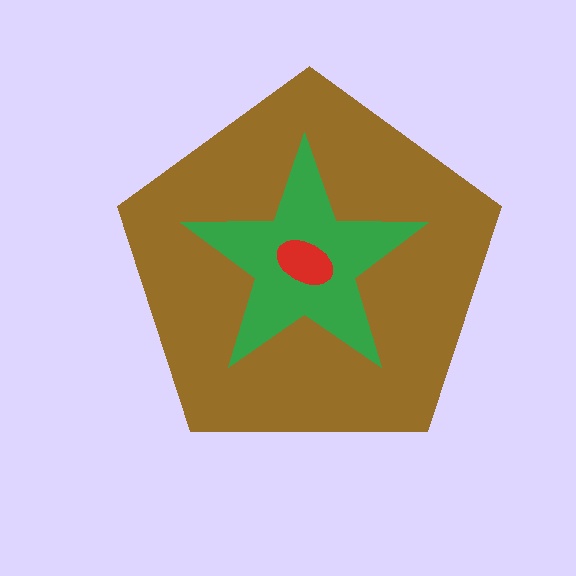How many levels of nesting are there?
3.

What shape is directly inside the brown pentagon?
The green star.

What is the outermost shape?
The brown pentagon.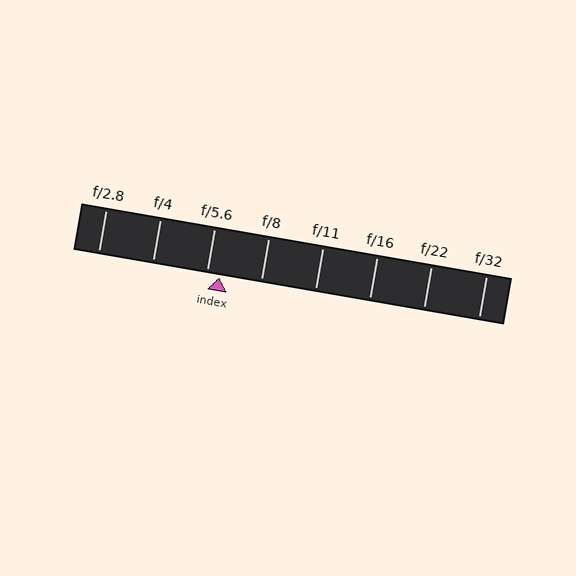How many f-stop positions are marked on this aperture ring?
There are 8 f-stop positions marked.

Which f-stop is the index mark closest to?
The index mark is closest to f/5.6.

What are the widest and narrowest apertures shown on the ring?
The widest aperture shown is f/2.8 and the narrowest is f/32.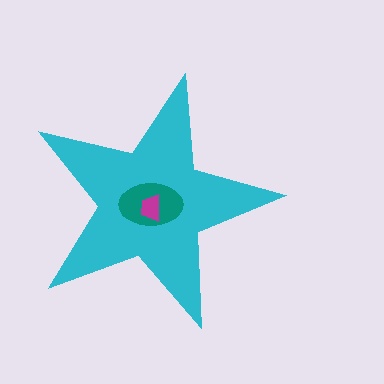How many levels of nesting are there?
3.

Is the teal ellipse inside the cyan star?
Yes.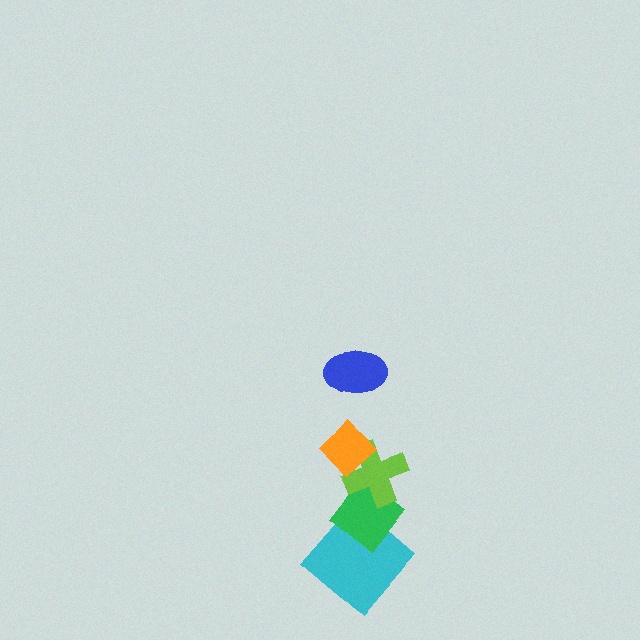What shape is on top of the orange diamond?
The blue ellipse is on top of the orange diamond.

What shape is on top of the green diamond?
The lime cross is on top of the green diamond.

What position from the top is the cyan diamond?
The cyan diamond is 5th from the top.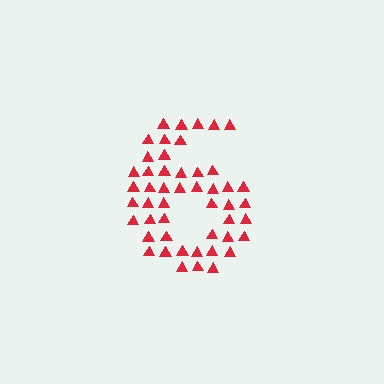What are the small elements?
The small elements are triangles.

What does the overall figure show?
The overall figure shows the digit 6.